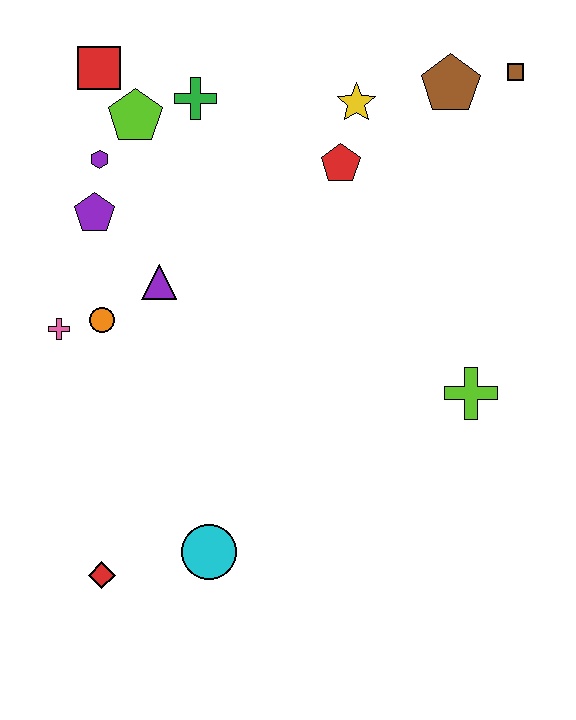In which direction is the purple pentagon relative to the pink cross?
The purple pentagon is above the pink cross.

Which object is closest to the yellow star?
The red pentagon is closest to the yellow star.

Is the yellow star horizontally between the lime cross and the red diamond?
Yes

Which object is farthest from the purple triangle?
The brown square is farthest from the purple triangle.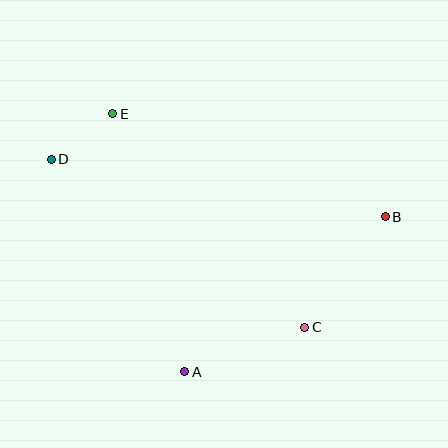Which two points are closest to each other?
Points D and E are closest to each other.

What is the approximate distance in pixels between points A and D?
The distance between A and D is approximately 251 pixels.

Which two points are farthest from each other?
Points B and D are farthest from each other.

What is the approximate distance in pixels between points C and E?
The distance between C and E is approximately 287 pixels.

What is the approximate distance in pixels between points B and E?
The distance between B and E is approximately 292 pixels.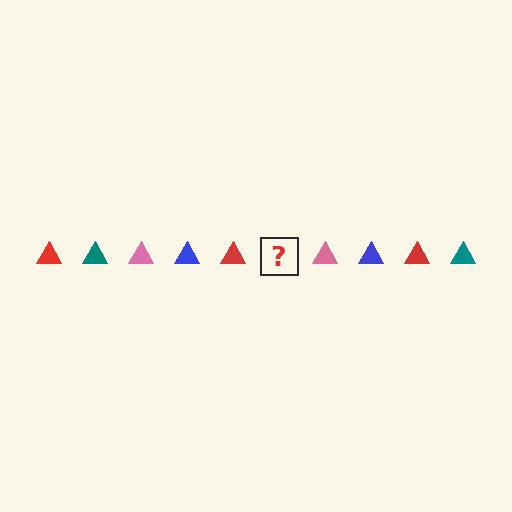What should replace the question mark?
The question mark should be replaced with a teal triangle.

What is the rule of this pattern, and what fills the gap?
The rule is that the pattern cycles through red, teal, pink, blue triangles. The gap should be filled with a teal triangle.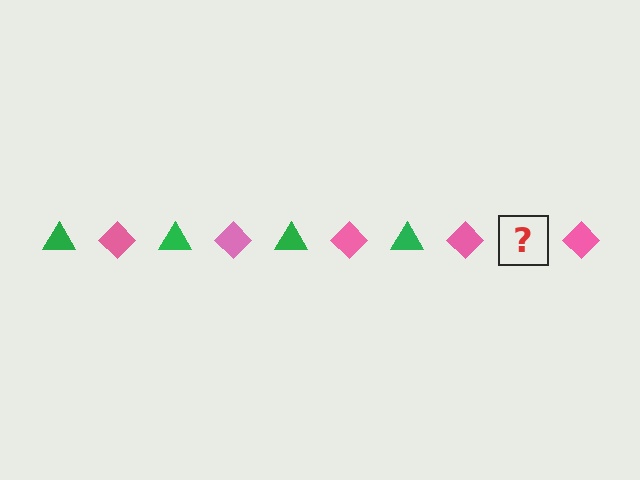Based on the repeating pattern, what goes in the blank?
The blank should be a green triangle.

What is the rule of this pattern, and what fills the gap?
The rule is that the pattern alternates between green triangle and pink diamond. The gap should be filled with a green triangle.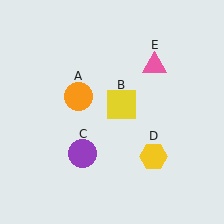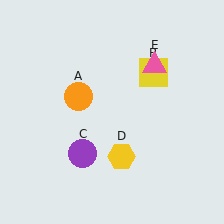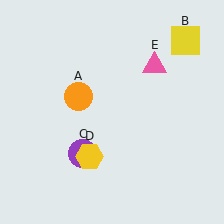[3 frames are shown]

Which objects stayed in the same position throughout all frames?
Orange circle (object A) and purple circle (object C) and pink triangle (object E) remained stationary.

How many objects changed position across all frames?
2 objects changed position: yellow square (object B), yellow hexagon (object D).